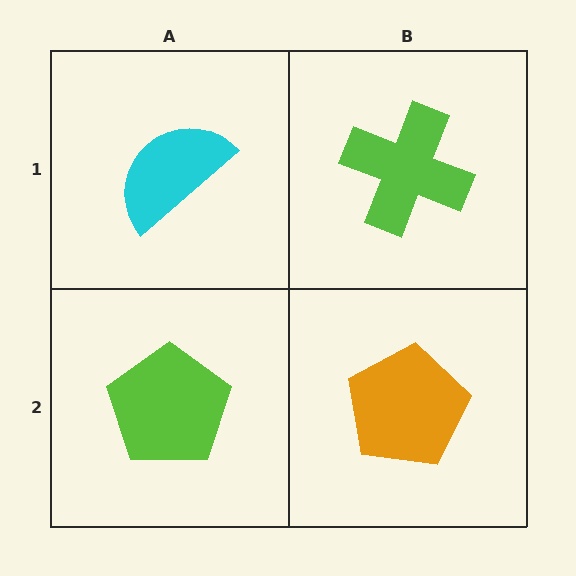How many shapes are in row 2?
2 shapes.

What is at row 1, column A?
A cyan semicircle.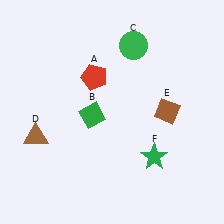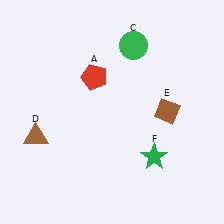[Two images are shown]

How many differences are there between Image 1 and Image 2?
There is 1 difference between the two images.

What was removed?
The green diamond (B) was removed in Image 2.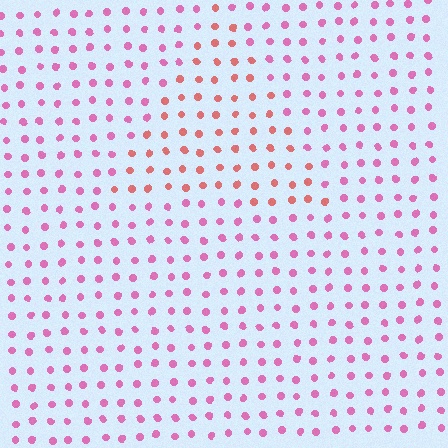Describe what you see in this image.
The image is filled with small pink elements in a uniform arrangement. A triangle-shaped region is visible where the elements are tinted to a slightly different hue, forming a subtle color boundary.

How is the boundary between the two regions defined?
The boundary is defined purely by a slight shift in hue (about 37 degrees). Spacing, size, and orientation are identical on both sides.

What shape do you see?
I see a triangle.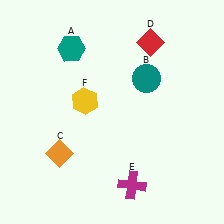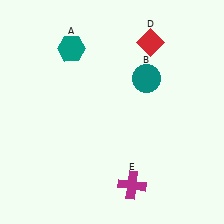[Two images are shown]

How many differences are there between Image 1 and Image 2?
There are 2 differences between the two images.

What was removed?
The yellow hexagon (F), the orange diamond (C) were removed in Image 2.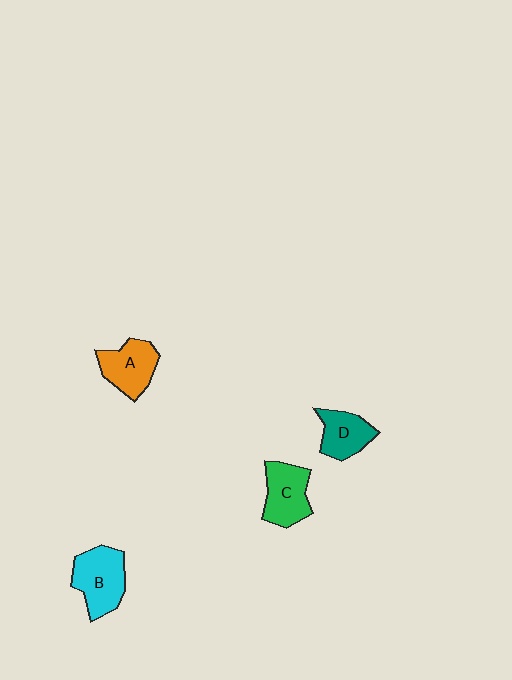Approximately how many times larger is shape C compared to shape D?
Approximately 1.2 times.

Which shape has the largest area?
Shape B (cyan).